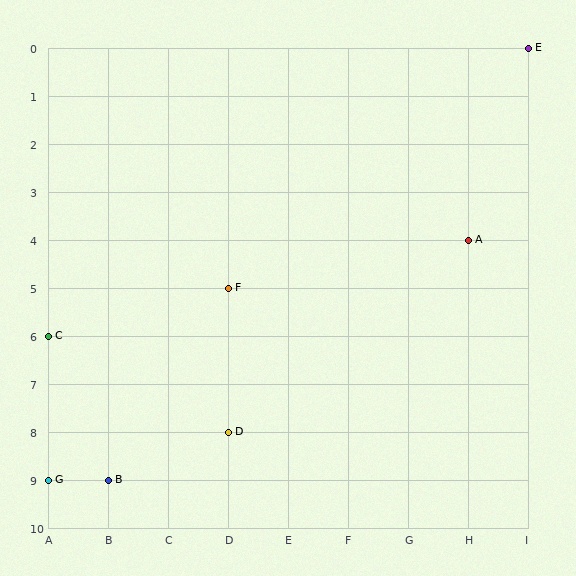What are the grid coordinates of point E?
Point E is at grid coordinates (I, 0).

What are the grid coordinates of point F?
Point F is at grid coordinates (D, 5).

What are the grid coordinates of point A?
Point A is at grid coordinates (H, 4).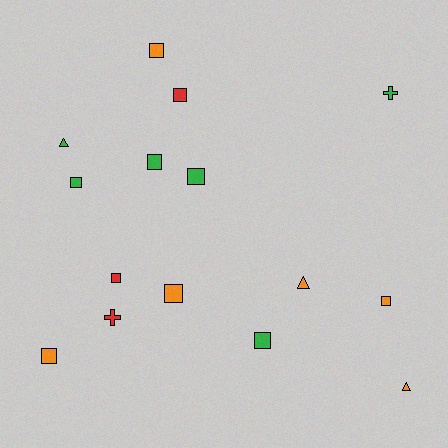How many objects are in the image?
There are 15 objects.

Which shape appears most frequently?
Square, with 10 objects.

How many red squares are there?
There are 2 red squares.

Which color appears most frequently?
Green, with 6 objects.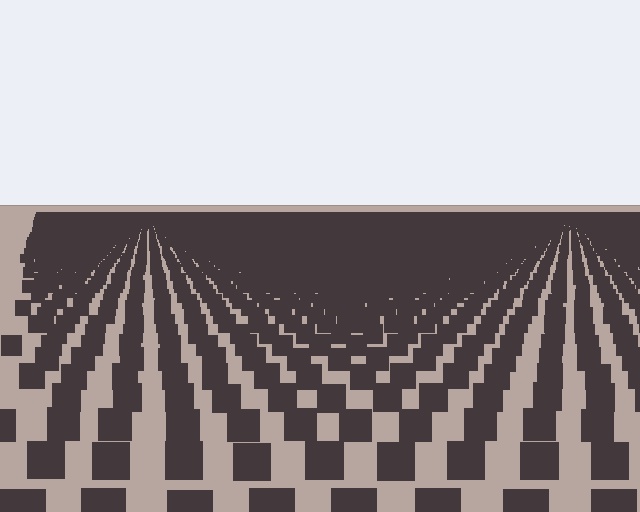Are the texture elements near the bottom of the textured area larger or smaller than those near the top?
Larger. Near the bottom, elements are closer to the viewer and appear at a bigger on-screen size.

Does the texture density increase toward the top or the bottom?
Density increases toward the top.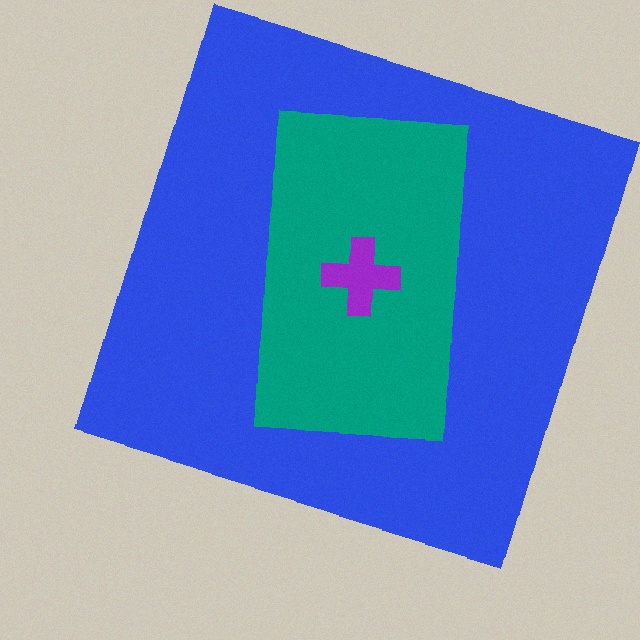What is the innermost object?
The purple cross.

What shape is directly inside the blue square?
The teal rectangle.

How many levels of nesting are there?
3.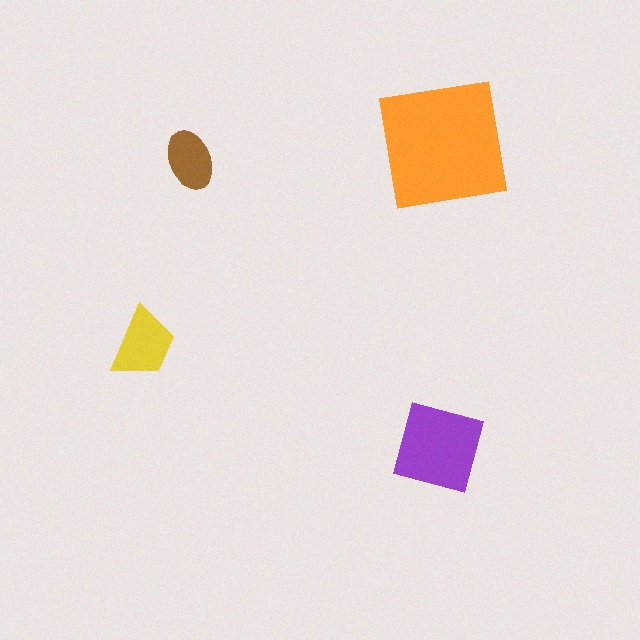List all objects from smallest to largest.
The brown ellipse, the yellow trapezoid, the purple diamond, the orange square.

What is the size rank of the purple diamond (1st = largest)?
2nd.